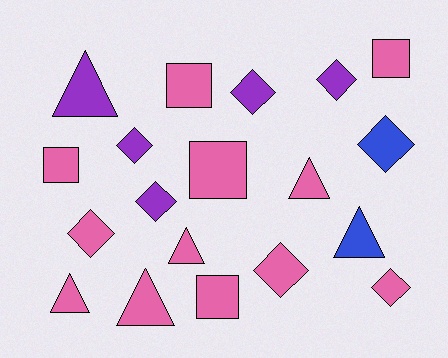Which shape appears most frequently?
Diamond, with 8 objects.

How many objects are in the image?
There are 19 objects.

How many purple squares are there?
There are no purple squares.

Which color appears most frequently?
Pink, with 12 objects.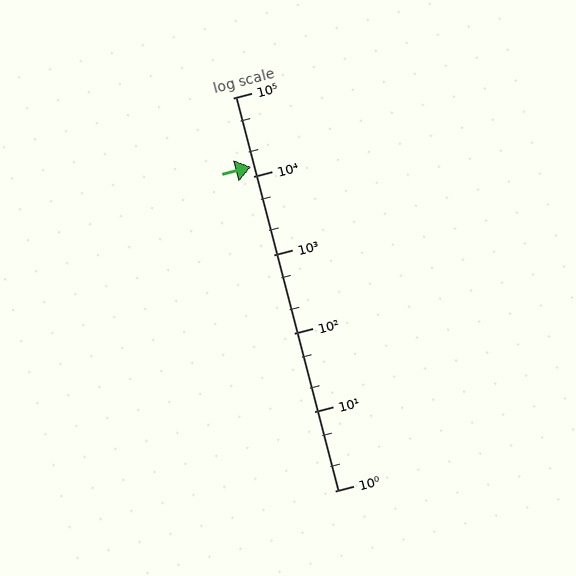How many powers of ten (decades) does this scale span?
The scale spans 5 decades, from 1 to 100000.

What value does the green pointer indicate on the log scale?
The pointer indicates approximately 13000.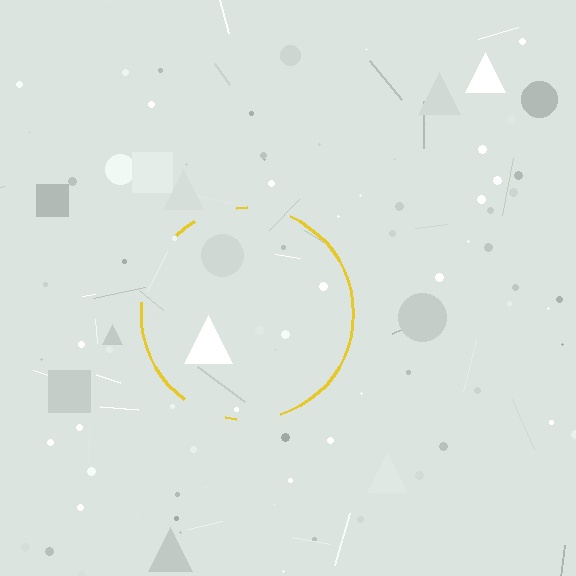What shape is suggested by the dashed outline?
The dashed outline suggests a circle.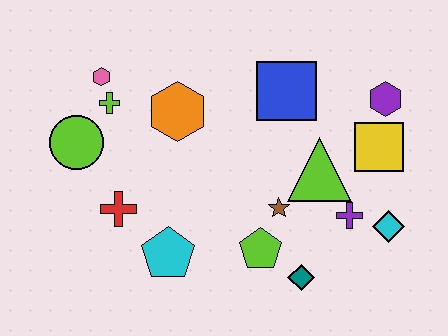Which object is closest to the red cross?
The cyan pentagon is closest to the red cross.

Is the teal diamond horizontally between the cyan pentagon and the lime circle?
No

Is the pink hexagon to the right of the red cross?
No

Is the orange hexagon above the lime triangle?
Yes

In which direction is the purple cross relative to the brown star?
The purple cross is to the right of the brown star.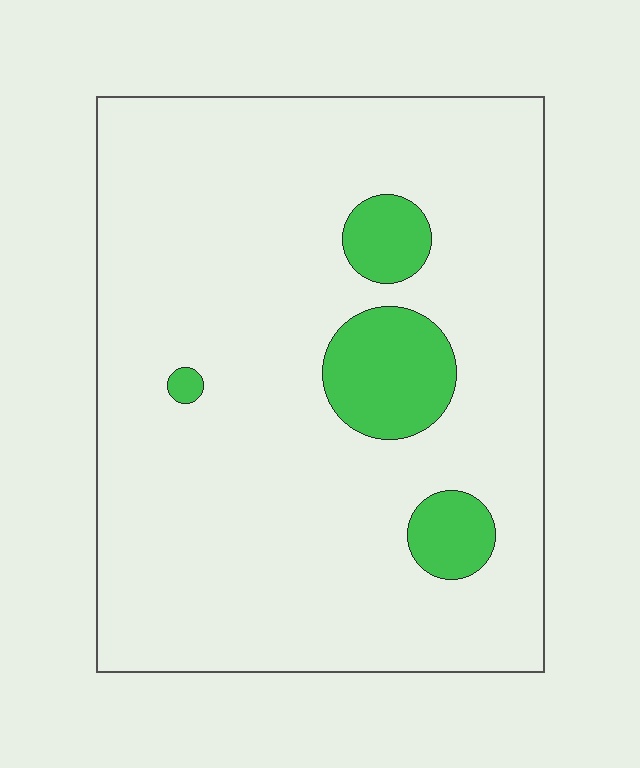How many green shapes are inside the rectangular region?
4.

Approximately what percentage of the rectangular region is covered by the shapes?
Approximately 10%.